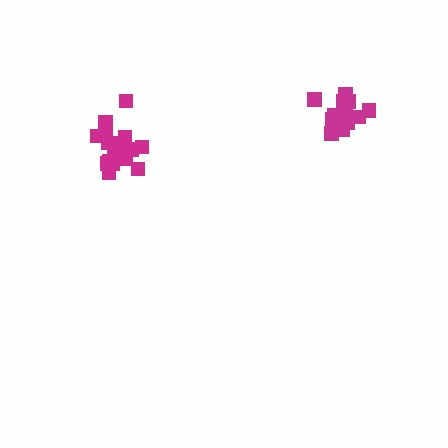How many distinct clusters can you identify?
There are 2 distinct clusters.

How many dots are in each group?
Group 1: 15 dots, Group 2: 21 dots (36 total).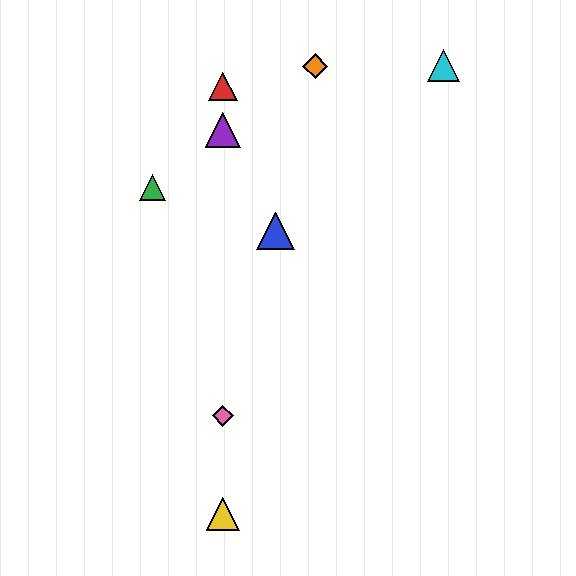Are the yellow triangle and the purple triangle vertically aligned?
Yes, both are at x≈223.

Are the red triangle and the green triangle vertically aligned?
No, the red triangle is at x≈223 and the green triangle is at x≈152.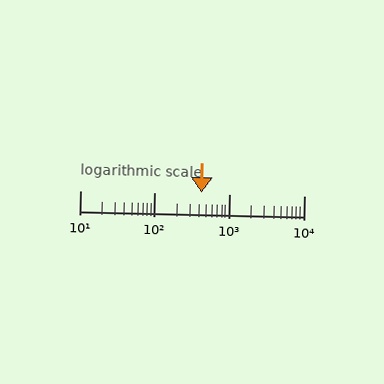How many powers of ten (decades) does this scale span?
The scale spans 3 decades, from 10 to 10000.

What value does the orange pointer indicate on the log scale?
The pointer indicates approximately 420.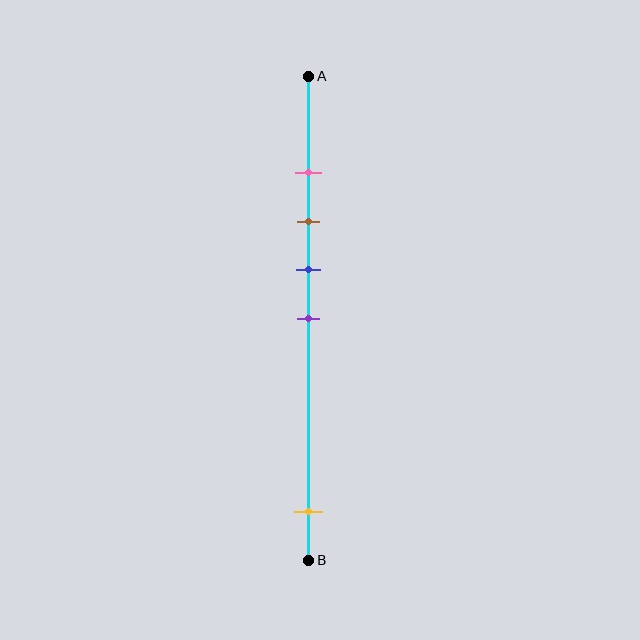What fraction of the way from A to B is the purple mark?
The purple mark is approximately 50% (0.5) of the way from A to B.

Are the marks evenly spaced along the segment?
No, the marks are not evenly spaced.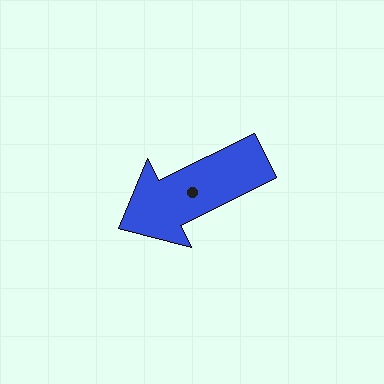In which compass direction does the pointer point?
Southwest.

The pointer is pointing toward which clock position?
Roughly 8 o'clock.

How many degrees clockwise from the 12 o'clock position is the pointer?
Approximately 244 degrees.